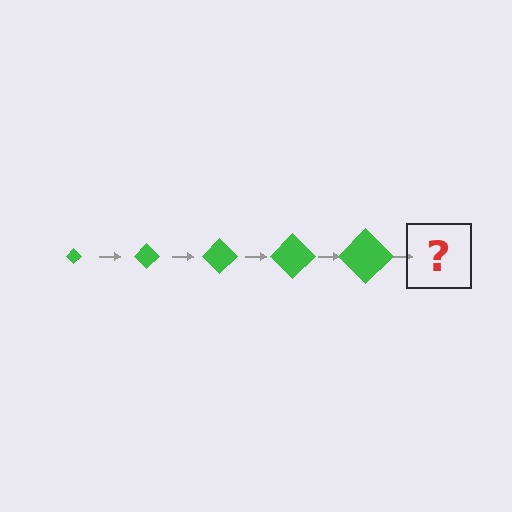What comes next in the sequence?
The next element should be a green diamond, larger than the previous one.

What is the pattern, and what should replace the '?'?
The pattern is that the diamond gets progressively larger each step. The '?' should be a green diamond, larger than the previous one.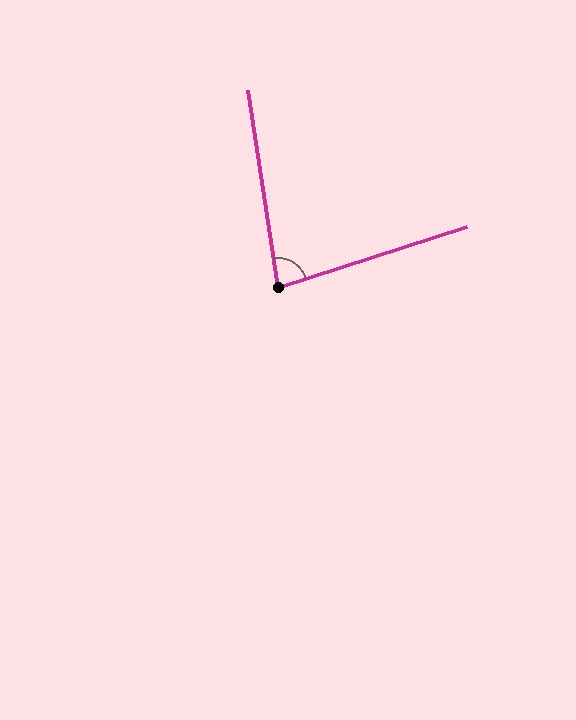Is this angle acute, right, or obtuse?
It is acute.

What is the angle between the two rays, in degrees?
Approximately 81 degrees.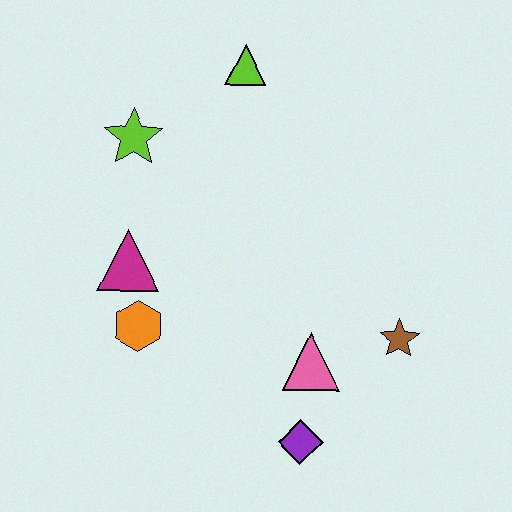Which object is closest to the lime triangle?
The lime star is closest to the lime triangle.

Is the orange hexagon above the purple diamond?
Yes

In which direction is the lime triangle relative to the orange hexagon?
The lime triangle is above the orange hexagon.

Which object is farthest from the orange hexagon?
The lime triangle is farthest from the orange hexagon.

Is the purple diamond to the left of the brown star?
Yes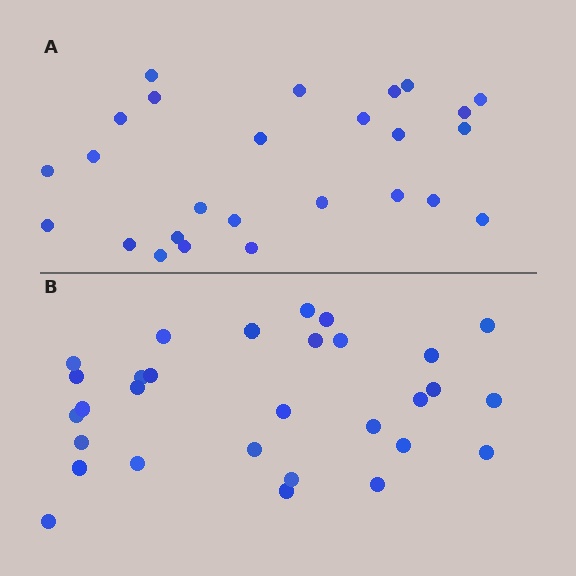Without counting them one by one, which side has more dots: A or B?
Region B (the bottom region) has more dots.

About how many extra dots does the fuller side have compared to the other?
Region B has about 4 more dots than region A.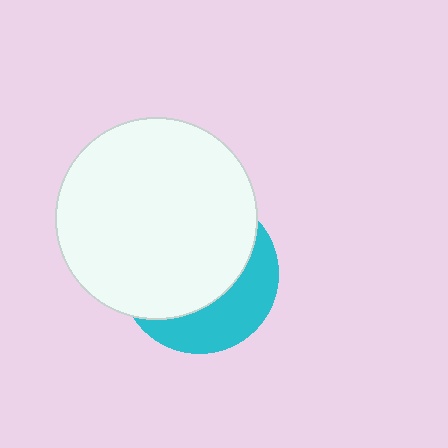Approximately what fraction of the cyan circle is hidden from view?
Roughly 66% of the cyan circle is hidden behind the white circle.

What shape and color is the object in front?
The object in front is a white circle.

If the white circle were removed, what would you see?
You would see the complete cyan circle.